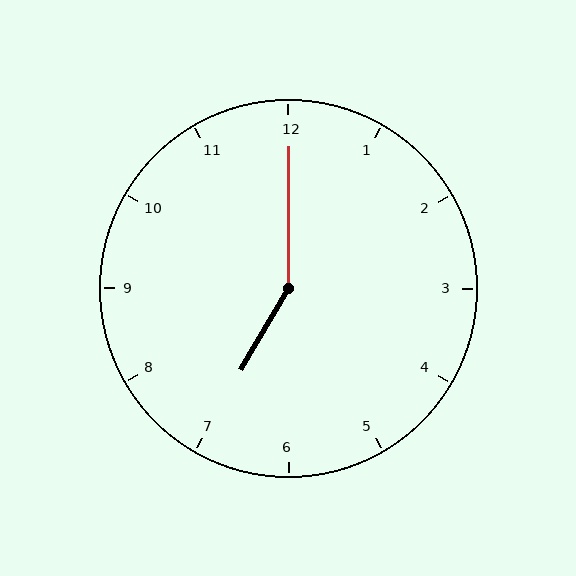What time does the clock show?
7:00.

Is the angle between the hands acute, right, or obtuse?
It is obtuse.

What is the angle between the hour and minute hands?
Approximately 150 degrees.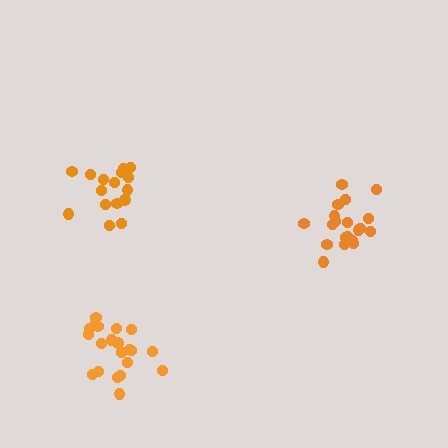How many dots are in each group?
Group 1: 20 dots, Group 2: 16 dots, Group 3: 21 dots (57 total).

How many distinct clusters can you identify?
There are 3 distinct clusters.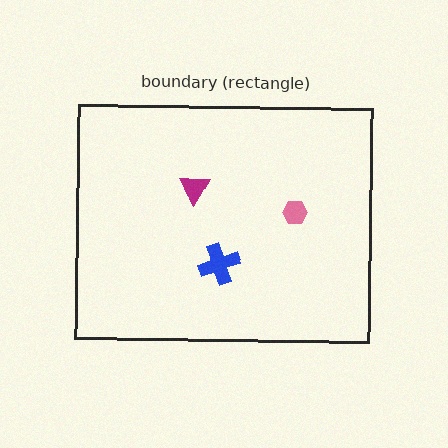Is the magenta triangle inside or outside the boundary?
Inside.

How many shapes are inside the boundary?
3 inside, 0 outside.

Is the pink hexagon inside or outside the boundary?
Inside.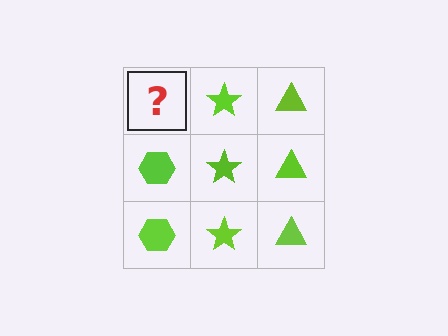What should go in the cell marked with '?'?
The missing cell should contain a lime hexagon.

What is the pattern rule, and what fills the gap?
The rule is that each column has a consistent shape. The gap should be filled with a lime hexagon.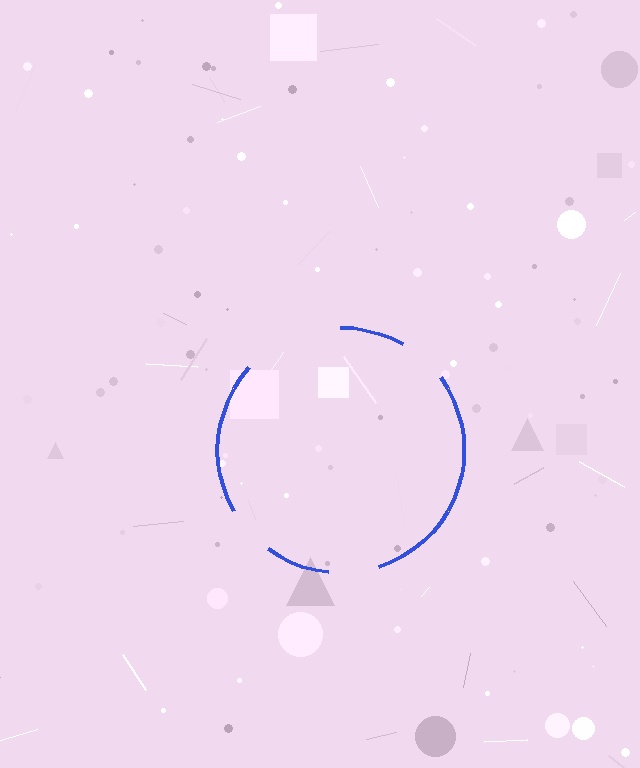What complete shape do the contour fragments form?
The contour fragments form a circle.